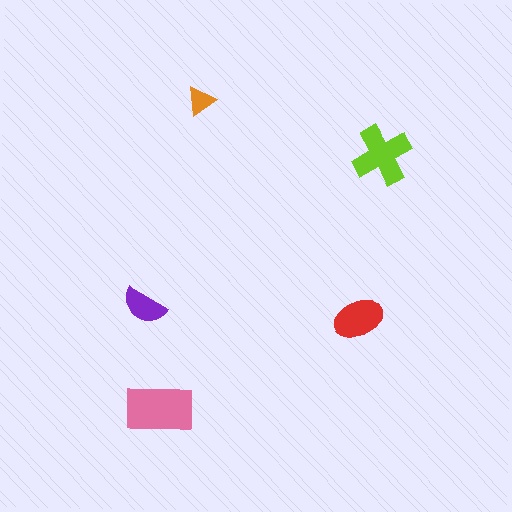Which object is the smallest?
The orange triangle.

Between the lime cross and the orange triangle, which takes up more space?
The lime cross.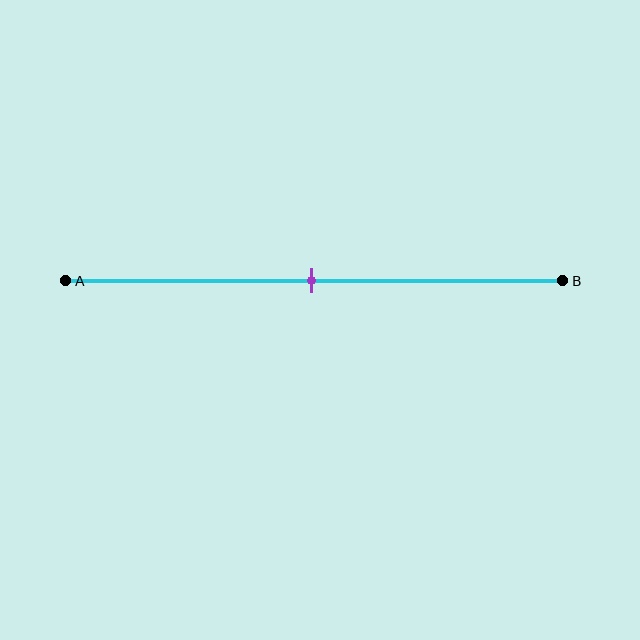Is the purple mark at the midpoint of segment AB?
Yes, the mark is approximately at the midpoint.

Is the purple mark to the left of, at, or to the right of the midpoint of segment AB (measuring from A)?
The purple mark is approximately at the midpoint of segment AB.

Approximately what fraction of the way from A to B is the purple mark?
The purple mark is approximately 50% of the way from A to B.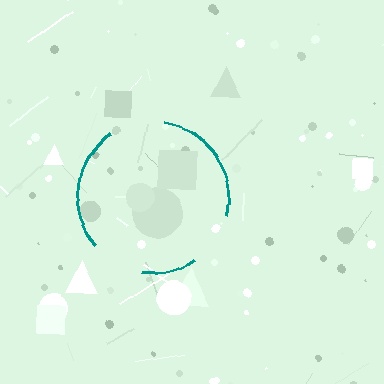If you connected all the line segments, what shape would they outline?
They would outline a circle.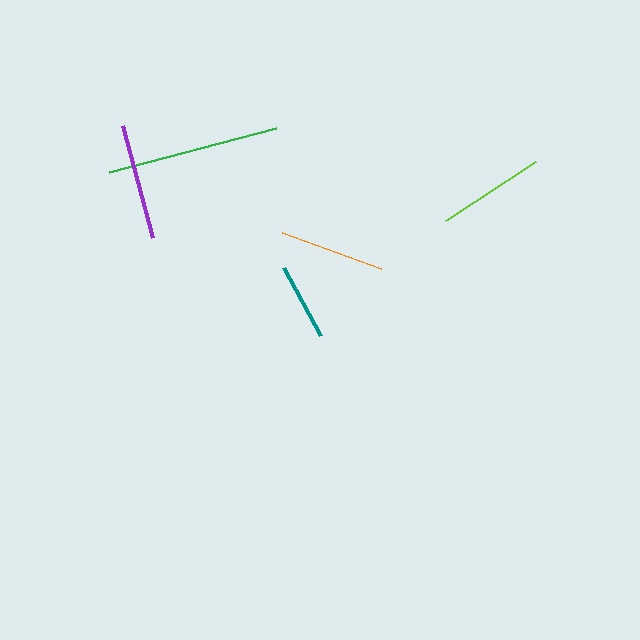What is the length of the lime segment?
The lime segment is approximately 108 pixels long.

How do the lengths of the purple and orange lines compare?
The purple and orange lines are approximately the same length.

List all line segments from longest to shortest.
From longest to shortest: green, purple, lime, orange, teal.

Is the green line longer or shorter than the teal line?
The green line is longer than the teal line.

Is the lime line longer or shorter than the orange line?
The lime line is longer than the orange line.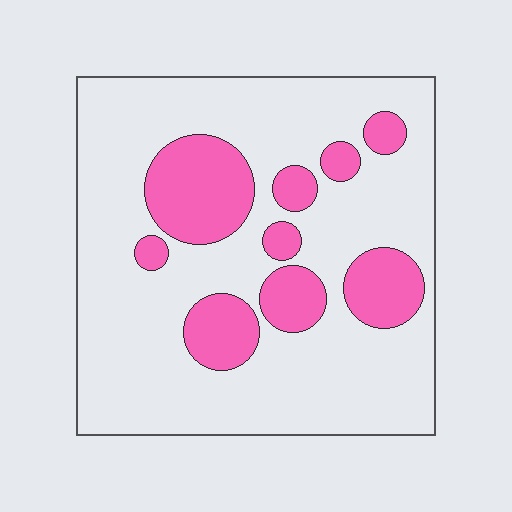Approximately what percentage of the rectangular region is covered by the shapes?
Approximately 25%.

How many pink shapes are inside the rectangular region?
9.